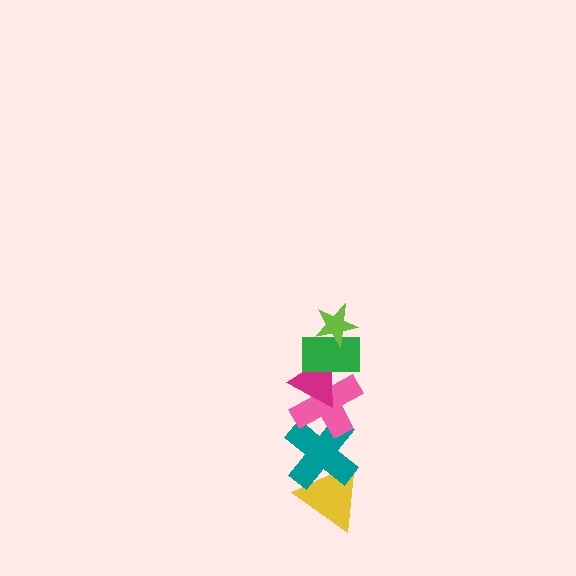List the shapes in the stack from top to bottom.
From top to bottom: the lime star, the green rectangle, the magenta triangle, the pink cross, the teal cross, the yellow triangle.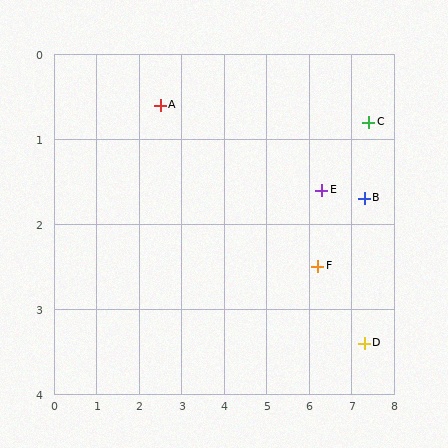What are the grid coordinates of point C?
Point C is at approximately (7.4, 0.8).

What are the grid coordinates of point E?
Point E is at approximately (6.3, 1.6).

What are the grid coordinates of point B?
Point B is at approximately (7.3, 1.7).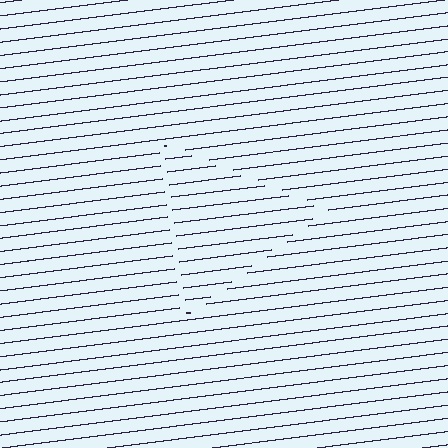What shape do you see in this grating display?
An illusory triangle. The interior of the shape contains the same grating, shifted by half a period — the contour is defined by the phase discontinuity where line-ends from the inner and outer gratings abut.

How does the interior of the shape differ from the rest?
The interior of the shape contains the same grating, shifted by half a period — the contour is defined by the phase discontinuity where line-ends from the inner and outer gratings abut.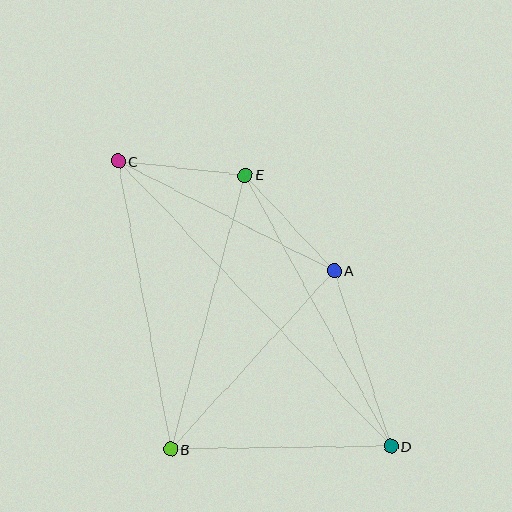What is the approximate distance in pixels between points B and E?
The distance between B and E is approximately 284 pixels.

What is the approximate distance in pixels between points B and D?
The distance between B and D is approximately 220 pixels.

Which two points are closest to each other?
Points C and E are closest to each other.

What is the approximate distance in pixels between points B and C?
The distance between B and C is approximately 293 pixels.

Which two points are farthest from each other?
Points C and D are farthest from each other.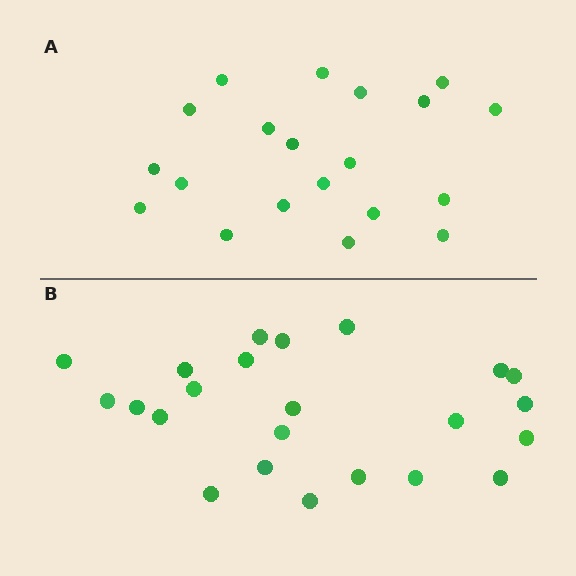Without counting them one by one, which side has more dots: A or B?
Region B (the bottom region) has more dots.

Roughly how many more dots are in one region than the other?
Region B has just a few more — roughly 2 or 3 more dots than region A.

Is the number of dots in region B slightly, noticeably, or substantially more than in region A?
Region B has only slightly more — the two regions are fairly close. The ratio is roughly 1.1 to 1.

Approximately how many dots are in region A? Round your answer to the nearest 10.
About 20 dots.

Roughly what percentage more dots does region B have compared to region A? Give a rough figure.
About 15% more.